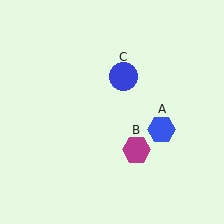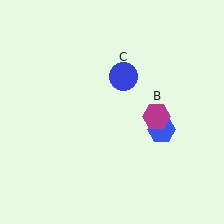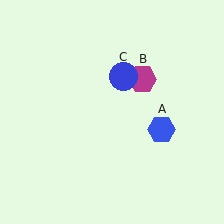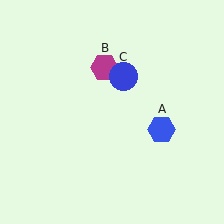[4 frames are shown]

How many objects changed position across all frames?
1 object changed position: magenta hexagon (object B).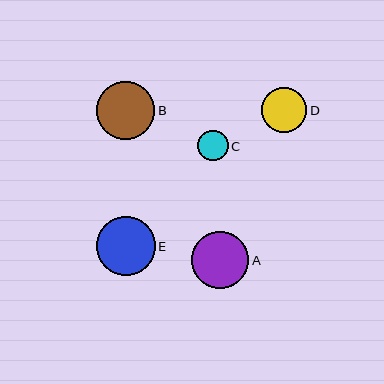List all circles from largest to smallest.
From largest to smallest: E, B, A, D, C.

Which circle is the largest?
Circle E is the largest with a size of approximately 59 pixels.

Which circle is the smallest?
Circle C is the smallest with a size of approximately 30 pixels.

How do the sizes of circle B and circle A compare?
Circle B and circle A are approximately the same size.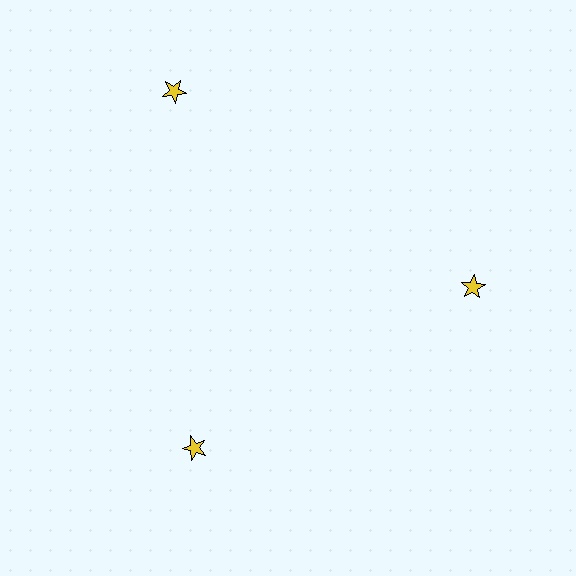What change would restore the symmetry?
The symmetry would be restored by moving it inward, back onto the ring so that all 3 stars sit at equal angles and equal distance from the center.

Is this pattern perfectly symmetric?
No. The 3 yellow stars are arranged in a ring, but one element near the 11 o'clock position is pushed outward from the center, breaking the 3-fold rotational symmetry.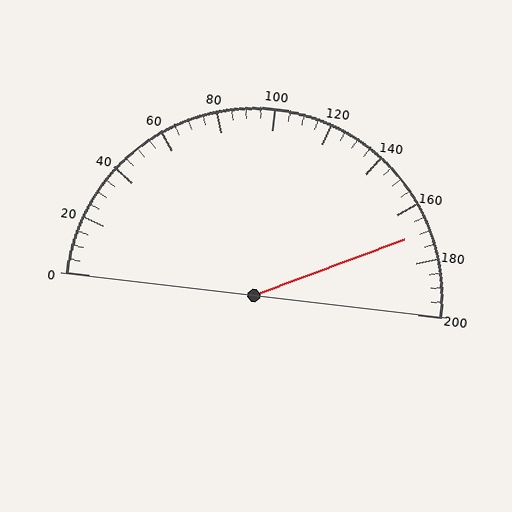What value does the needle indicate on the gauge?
The needle indicates approximately 170.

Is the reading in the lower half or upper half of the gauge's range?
The reading is in the upper half of the range (0 to 200).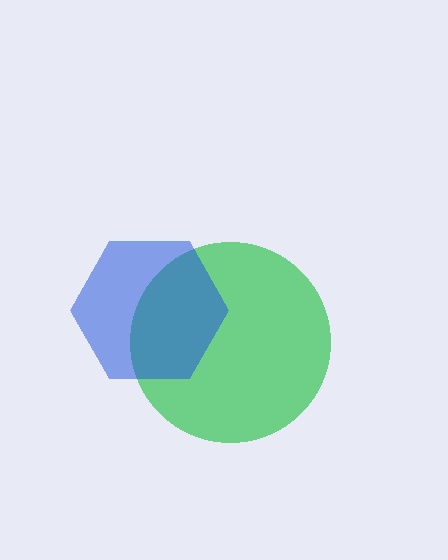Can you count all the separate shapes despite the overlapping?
Yes, there are 2 separate shapes.